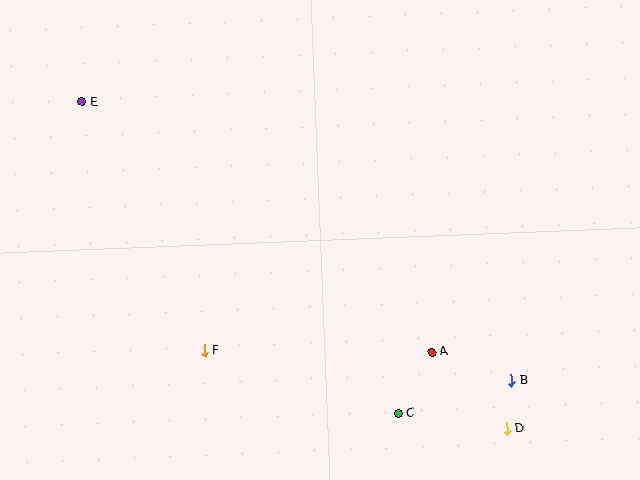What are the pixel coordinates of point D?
Point D is at (507, 429).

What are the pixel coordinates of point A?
Point A is at (432, 352).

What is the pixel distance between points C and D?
The distance between C and D is 110 pixels.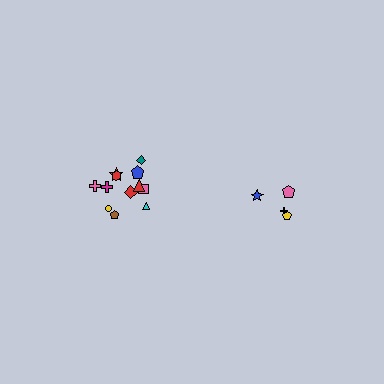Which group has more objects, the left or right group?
The left group.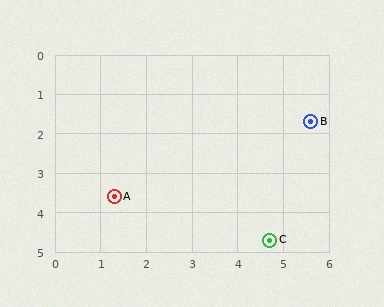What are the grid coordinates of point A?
Point A is at approximately (1.3, 3.6).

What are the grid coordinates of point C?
Point C is at approximately (4.7, 4.7).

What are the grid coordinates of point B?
Point B is at approximately (5.6, 1.7).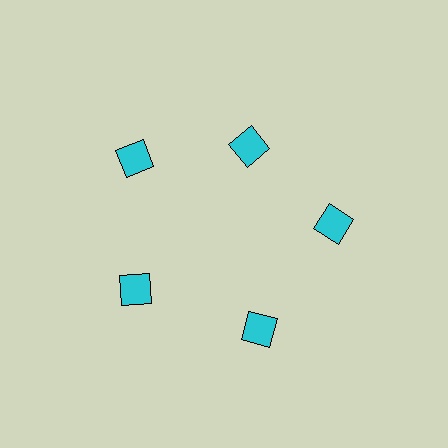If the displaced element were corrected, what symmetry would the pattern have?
It would have 5-fold rotational symmetry — the pattern would map onto itself every 72 degrees.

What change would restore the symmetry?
The symmetry would be restored by moving it outward, back onto the ring so that all 5 squares sit at equal angles and equal distance from the center.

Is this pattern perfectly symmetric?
No. The 5 cyan squares are arranged in a ring, but one element near the 1 o'clock position is pulled inward toward the center, breaking the 5-fold rotational symmetry.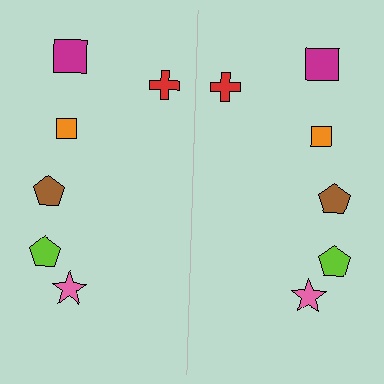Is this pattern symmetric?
Yes, this pattern has bilateral (reflection) symmetry.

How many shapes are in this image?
There are 12 shapes in this image.